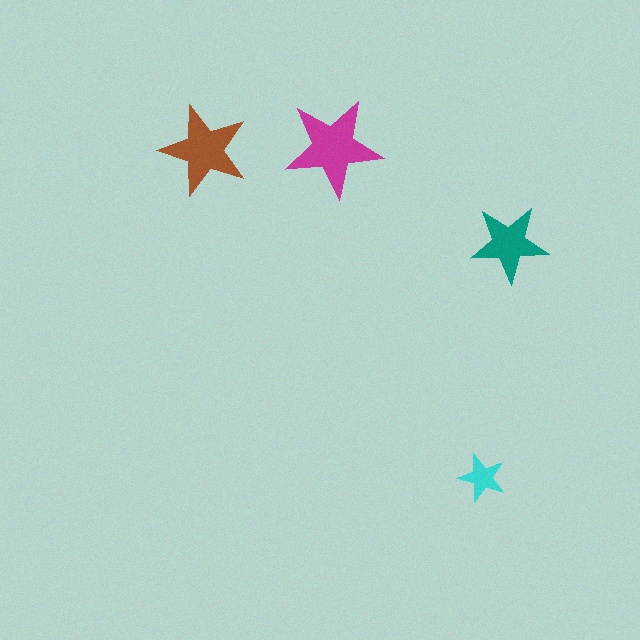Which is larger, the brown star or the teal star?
The brown one.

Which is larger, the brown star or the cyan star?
The brown one.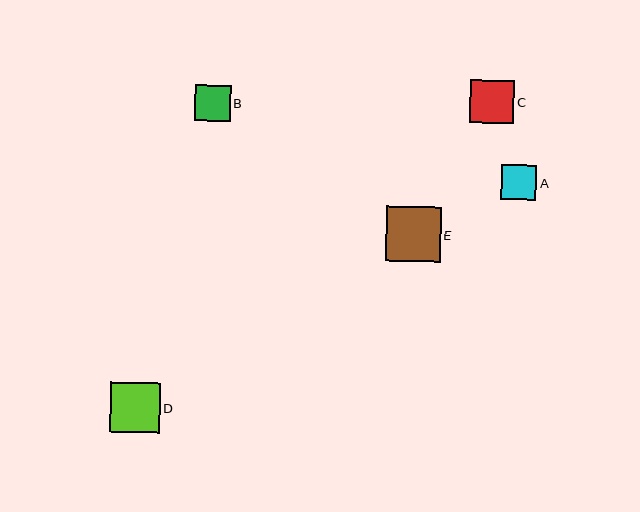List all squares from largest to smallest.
From largest to smallest: E, D, C, B, A.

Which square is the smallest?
Square A is the smallest with a size of approximately 35 pixels.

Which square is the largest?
Square E is the largest with a size of approximately 54 pixels.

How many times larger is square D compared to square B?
Square D is approximately 1.4 times the size of square B.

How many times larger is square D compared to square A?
Square D is approximately 1.4 times the size of square A.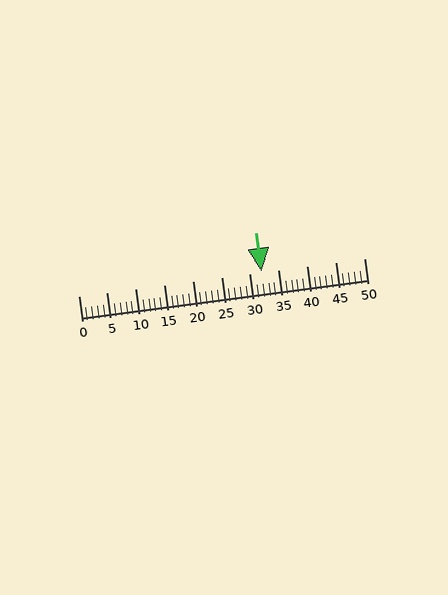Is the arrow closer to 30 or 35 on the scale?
The arrow is closer to 30.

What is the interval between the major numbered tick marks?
The major tick marks are spaced 5 units apart.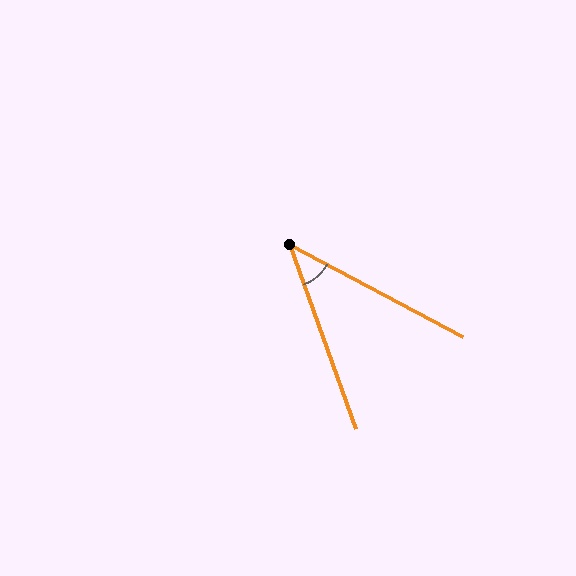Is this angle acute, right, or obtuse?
It is acute.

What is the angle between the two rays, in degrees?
Approximately 42 degrees.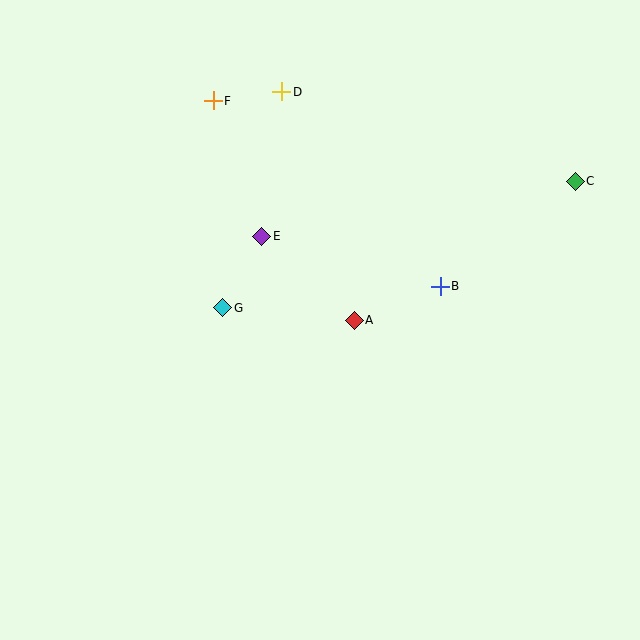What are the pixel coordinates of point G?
Point G is at (223, 308).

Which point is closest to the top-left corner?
Point F is closest to the top-left corner.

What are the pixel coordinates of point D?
Point D is at (282, 92).